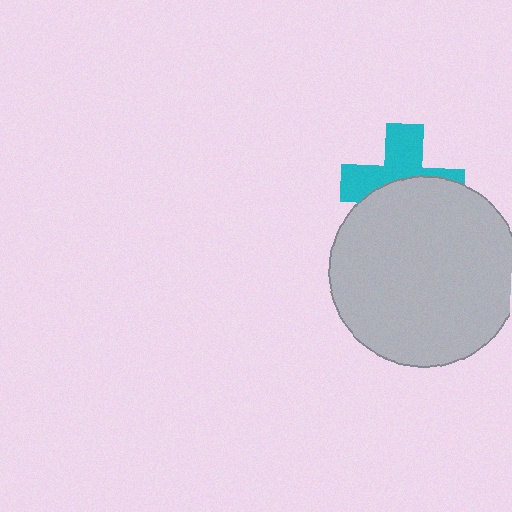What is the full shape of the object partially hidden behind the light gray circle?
The partially hidden object is a cyan cross.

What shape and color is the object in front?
The object in front is a light gray circle.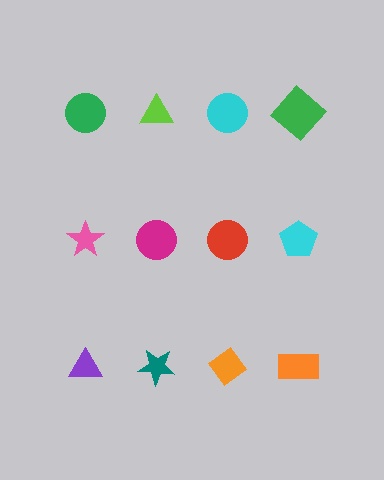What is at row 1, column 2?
A lime triangle.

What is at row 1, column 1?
A green circle.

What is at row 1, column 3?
A cyan circle.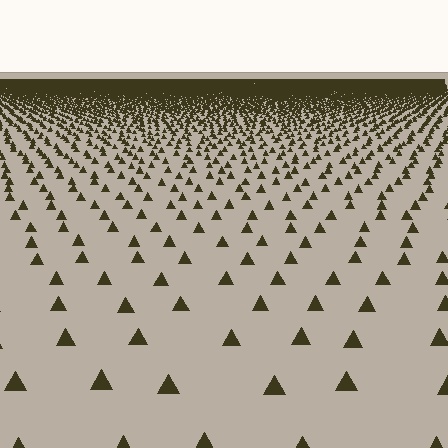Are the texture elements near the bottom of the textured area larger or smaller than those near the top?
Larger. Near the bottom, elements are closer to the viewer and appear at a bigger on-screen size.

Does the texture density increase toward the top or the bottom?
Density increases toward the top.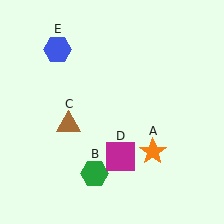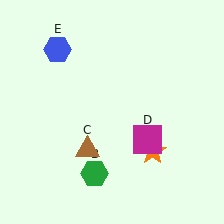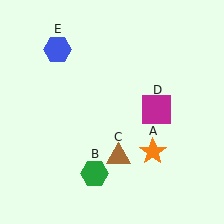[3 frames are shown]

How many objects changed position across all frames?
2 objects changed position: brown triangle (object C), magenta square (object D).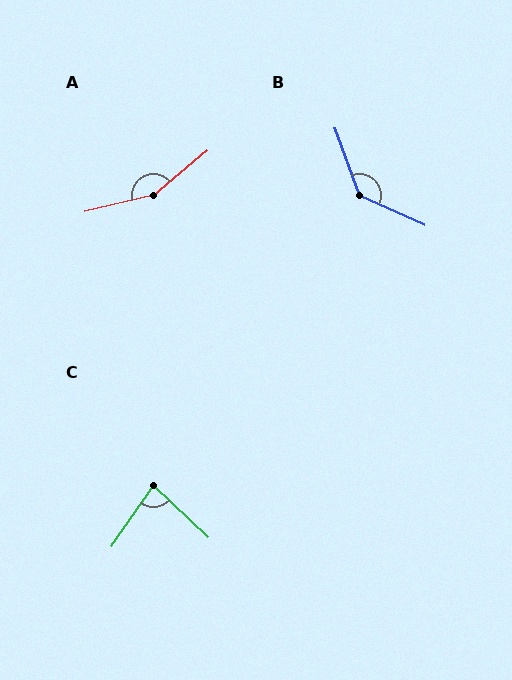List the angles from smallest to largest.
C (82°), B (134°), A (154°).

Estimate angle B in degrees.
Approximately 134 degrees.